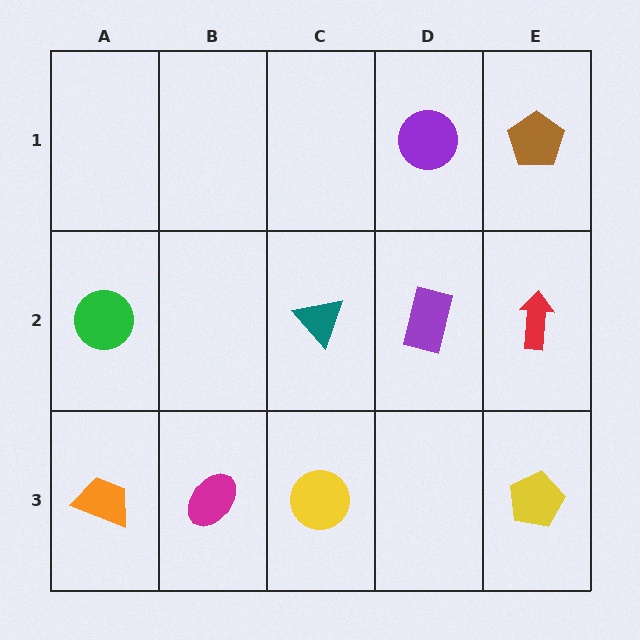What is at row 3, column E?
A yellow pentagon.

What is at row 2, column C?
A teal triangle.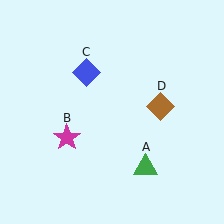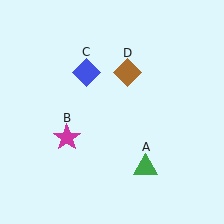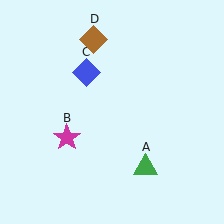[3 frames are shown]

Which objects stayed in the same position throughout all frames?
Green triangle (object A) and magenta star (object B) and blue diamond (object C) remained stationary.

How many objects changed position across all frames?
1 object changed position: brown diamond (object D).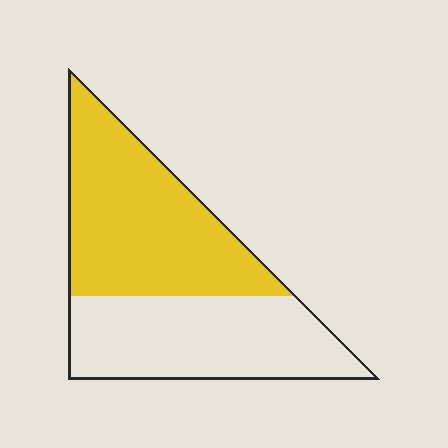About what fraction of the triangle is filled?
About one half (1/2).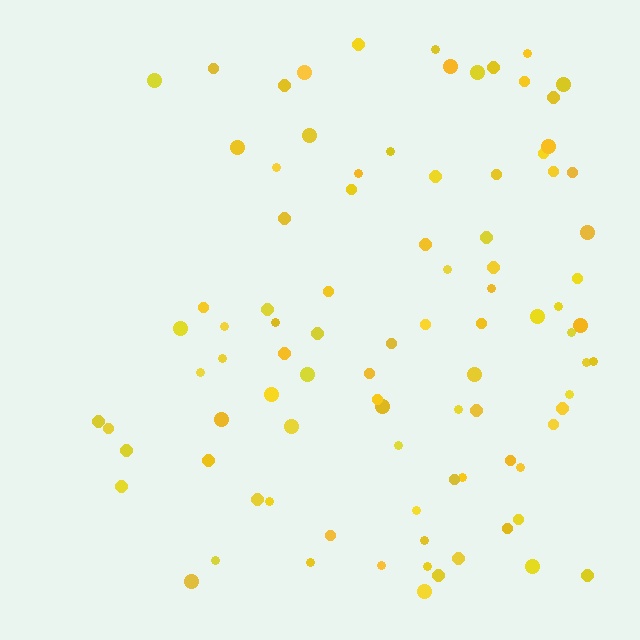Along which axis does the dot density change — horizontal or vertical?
Horizontal.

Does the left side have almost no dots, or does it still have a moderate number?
Still a moderate number, just noticeably fewer than the right.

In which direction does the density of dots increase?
From left to right, with the right side densest.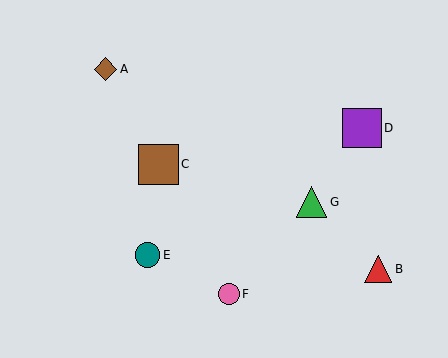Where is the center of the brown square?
The center of the brown square is at (159, 164).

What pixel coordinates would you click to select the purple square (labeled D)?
Click at (362, 128) to select the purple square D.